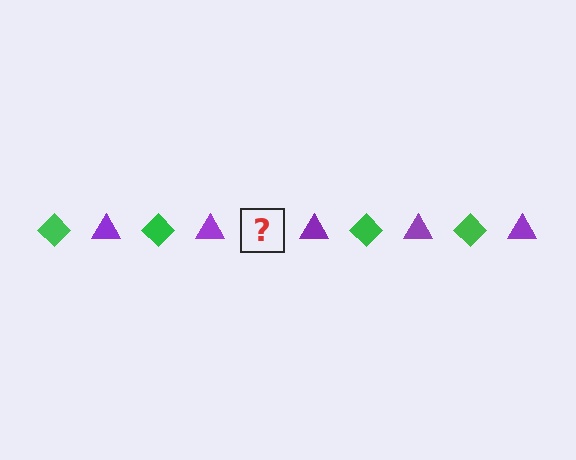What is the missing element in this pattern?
The missing element is a green diamond.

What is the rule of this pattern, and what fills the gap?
The rule is that the pattern alternates between green diamond and purple triangle. The gap should be filled with a green diamond.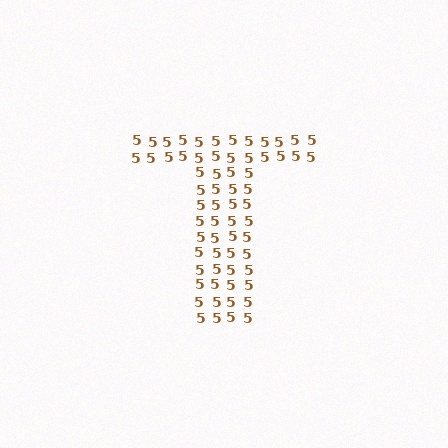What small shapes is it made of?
It is made of small digit 5's.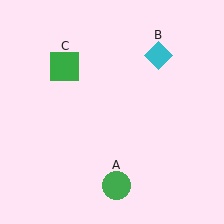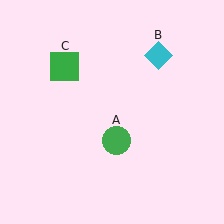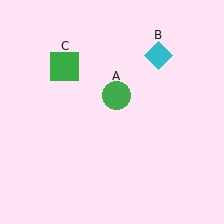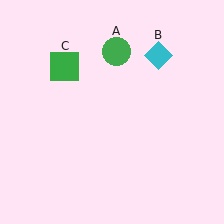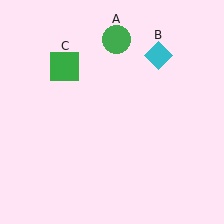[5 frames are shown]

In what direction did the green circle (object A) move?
The green circle (object A) moved up.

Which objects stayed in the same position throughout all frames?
Cyan diamond (object B) and green square (object C) remained stationary.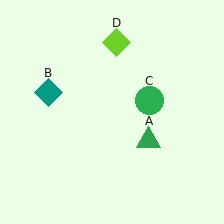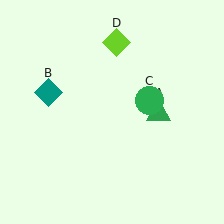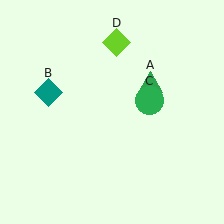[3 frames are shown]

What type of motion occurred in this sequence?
The green triangle (object A) rotated counterclockwise around the center of the scene.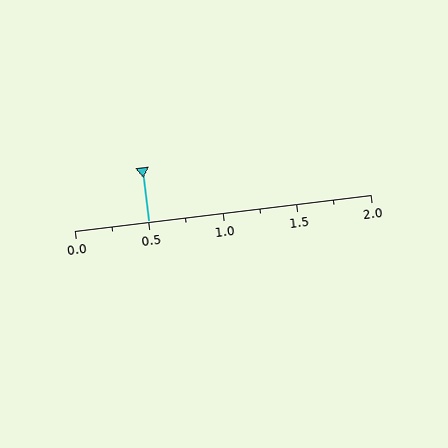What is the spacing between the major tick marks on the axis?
The major ticks are spaced 0.5 apart.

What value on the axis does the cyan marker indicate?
The marker indicates approximately 0.5.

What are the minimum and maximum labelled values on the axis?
The axis runs from 0.0 to 2.0.